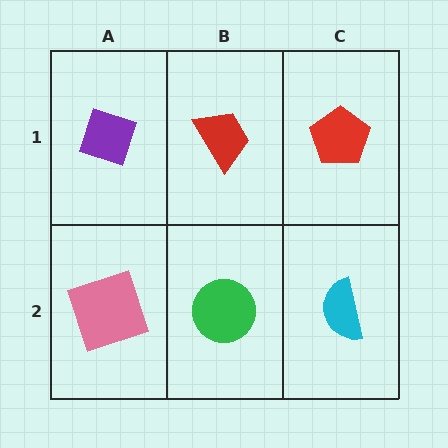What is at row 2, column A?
A pink square.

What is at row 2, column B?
A green circle.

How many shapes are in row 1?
3 shapes.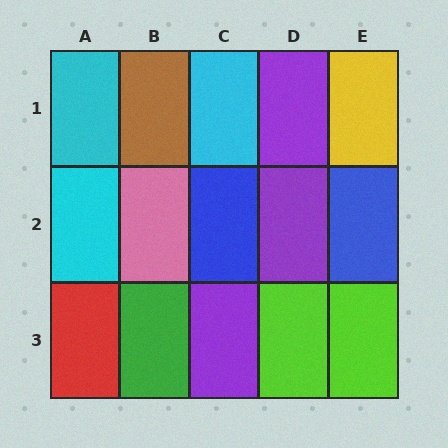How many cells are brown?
1 cell is brown.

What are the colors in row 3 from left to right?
Red, green, purple, lime, lime.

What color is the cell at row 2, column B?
Pink.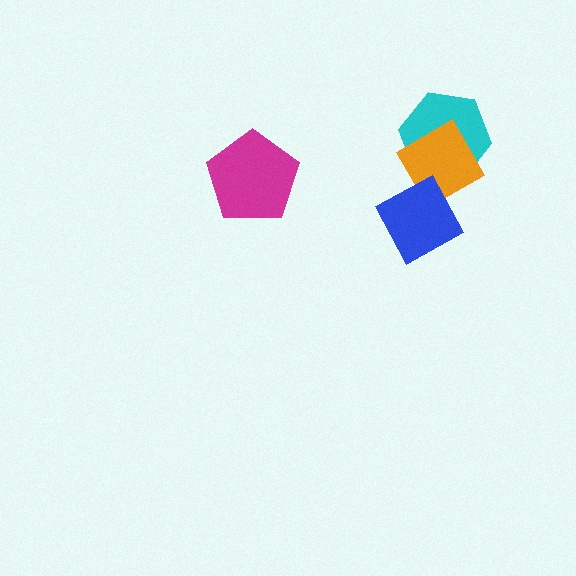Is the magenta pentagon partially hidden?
No, no other shape covers it.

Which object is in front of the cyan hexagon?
The orange diamond is in front of the cyan hexagon.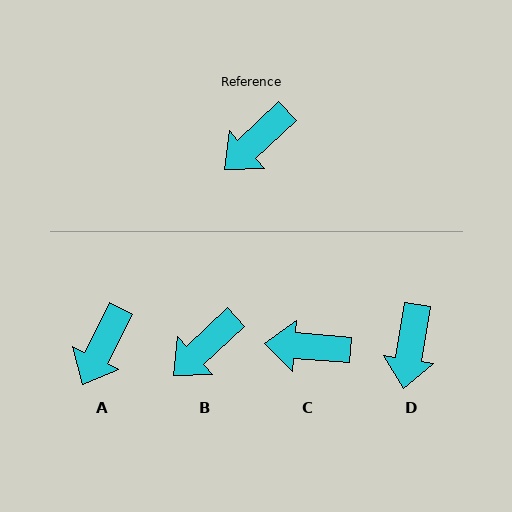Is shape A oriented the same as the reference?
No, it is off by about 20 degrees.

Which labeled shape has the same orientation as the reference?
B.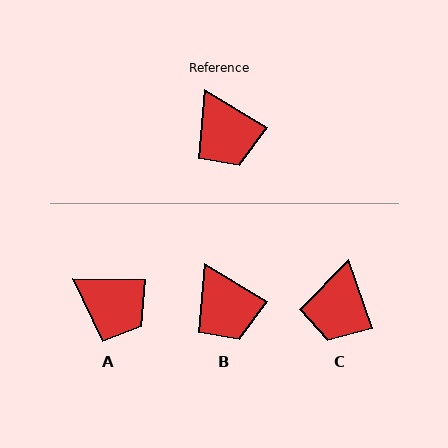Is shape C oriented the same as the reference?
No, it is off by about 39 degrees.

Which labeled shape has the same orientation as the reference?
B.